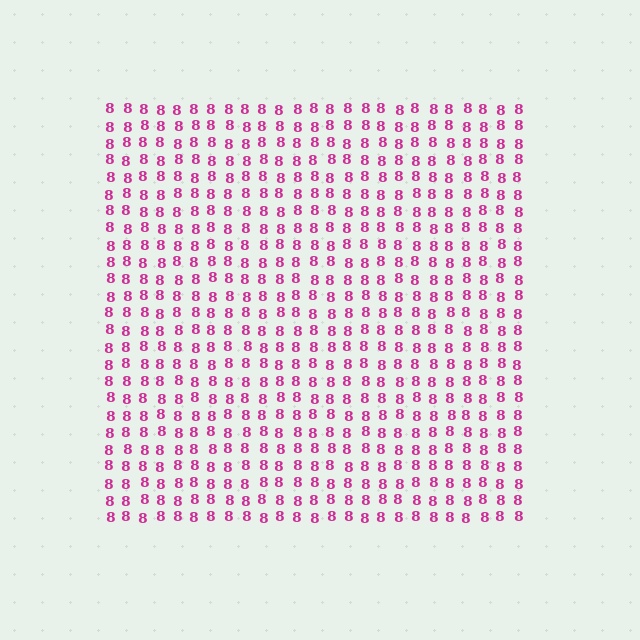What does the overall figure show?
The overall figure shows a square.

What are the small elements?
The small elements are digit 8's.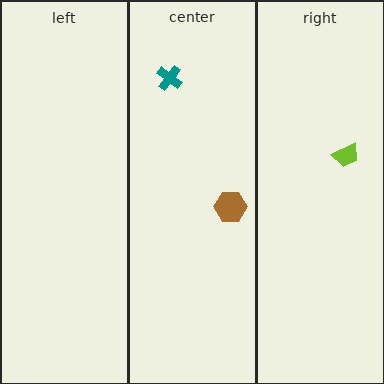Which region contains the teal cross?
The center region.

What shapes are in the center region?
The brown hexagon, the teal cross.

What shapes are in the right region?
The lime trapezoid.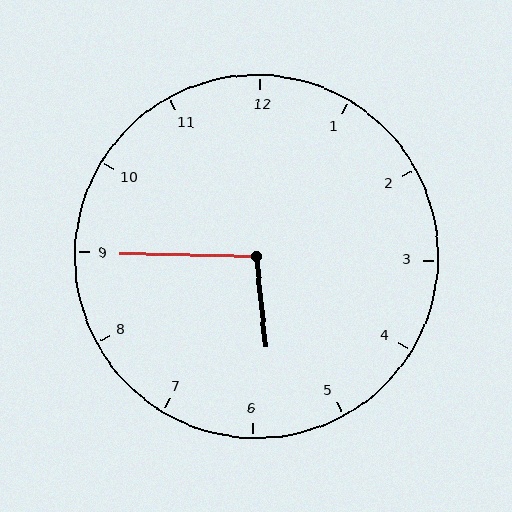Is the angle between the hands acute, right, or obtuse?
It is obtuse.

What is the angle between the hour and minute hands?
Approximately 98 degrees.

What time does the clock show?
5:45.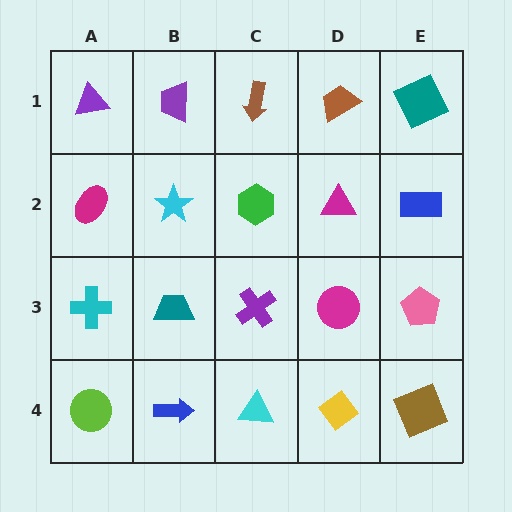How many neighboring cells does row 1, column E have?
2.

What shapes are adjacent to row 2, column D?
A brown trapezoid (row 1, column D), a magenta circle (row 3, column D), a green hexagon (row 2, column C), a blue rectangle (row 2, column E).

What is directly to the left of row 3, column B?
A cyan cross.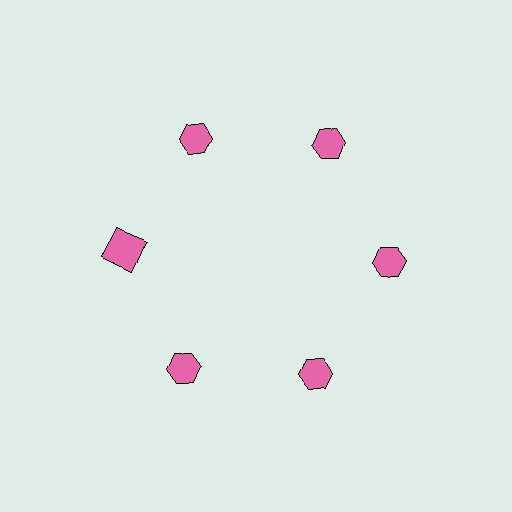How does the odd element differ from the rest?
It has a different shape: square instead of hexagon.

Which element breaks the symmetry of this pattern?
The pink square at roughly the 9 o'clock position breaks the symmetry. All other shapes are pink hexagons.